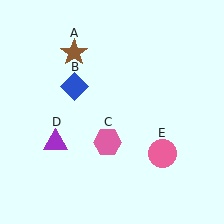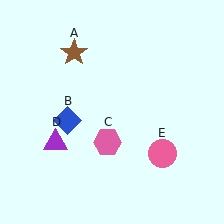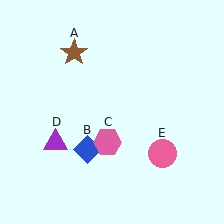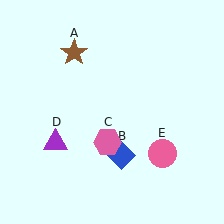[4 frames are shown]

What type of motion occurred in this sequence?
The blue diamond (object B) rotated counterclockwise around the center of the scene.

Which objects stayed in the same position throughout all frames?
Brown star (object A) and pink hexagon (object C) and purple triangle (object D) and pink circle (object E) remained stationary.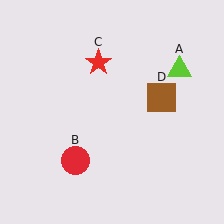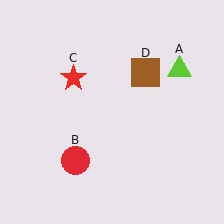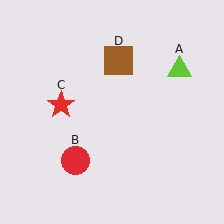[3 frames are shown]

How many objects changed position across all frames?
2 objects changed position: red star (object C), brown square (object D).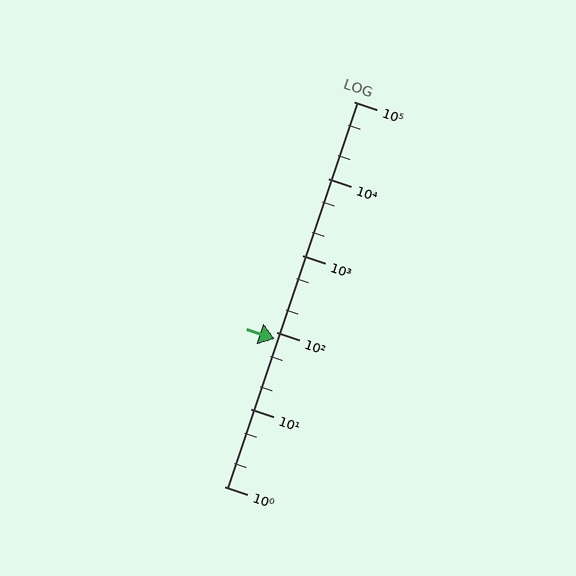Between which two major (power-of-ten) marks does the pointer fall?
The pointer is between 10 and 100.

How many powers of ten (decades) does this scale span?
The scale spans 5 decades, from 1 to 100000.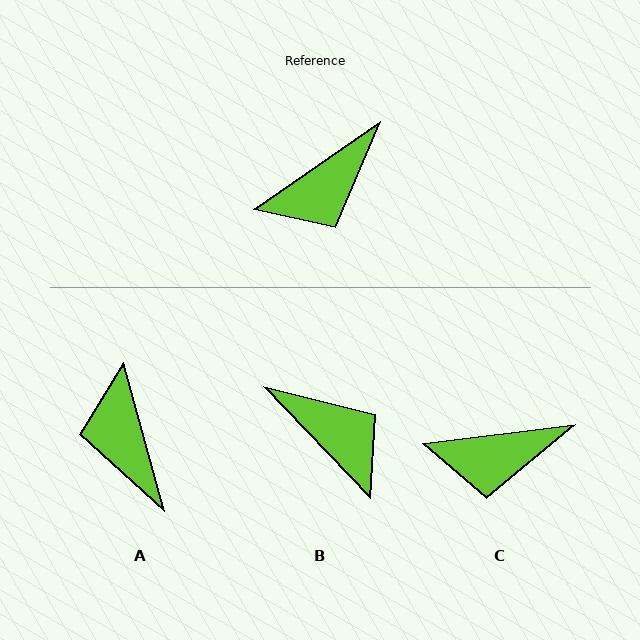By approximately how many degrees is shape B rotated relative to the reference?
Approximately 99 degrees counter-clockwise.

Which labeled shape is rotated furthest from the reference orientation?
A, about 109 degrees away.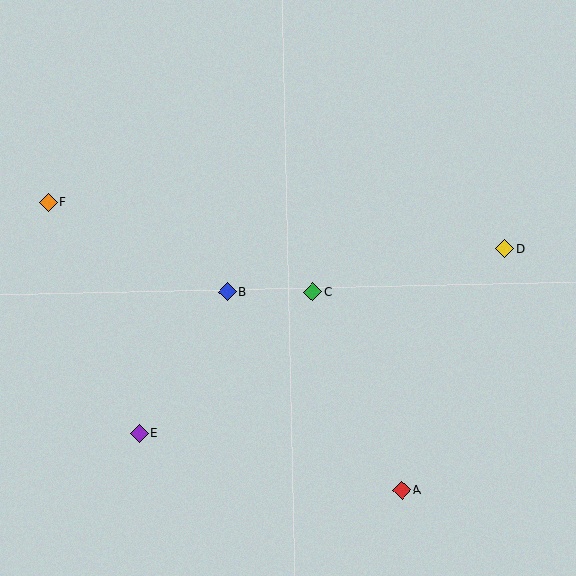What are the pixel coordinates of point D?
Point D is at (505, 249).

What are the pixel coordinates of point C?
Point C is at (313, 292).